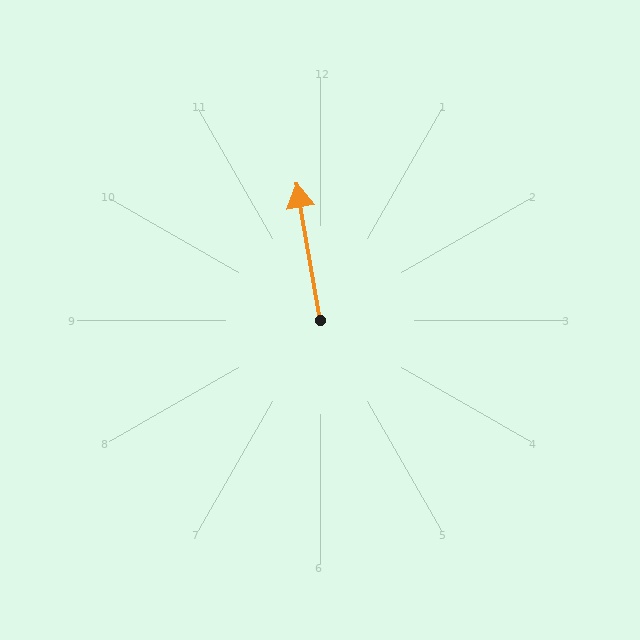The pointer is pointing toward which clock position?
Roughly 12 o'clock.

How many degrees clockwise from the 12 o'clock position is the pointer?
Approximately 350 degrees.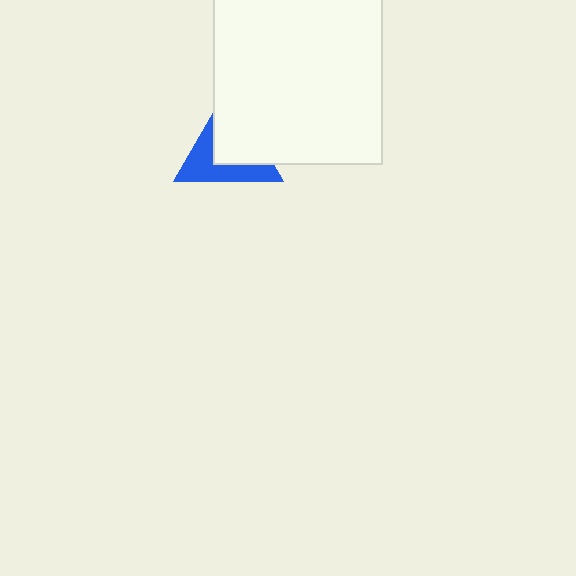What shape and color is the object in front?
The object in front is a white square.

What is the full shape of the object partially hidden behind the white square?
The partially hidden object is a blue triangle.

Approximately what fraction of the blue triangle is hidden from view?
Roughly 54% of the blue triangle is hidden behind the white square.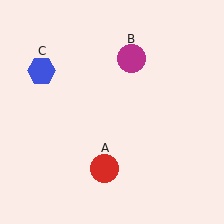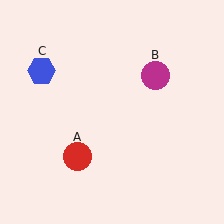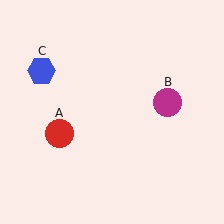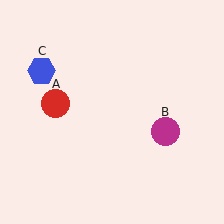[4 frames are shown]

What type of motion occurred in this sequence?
The red circle (object A), magenta circle (object B) rotated clockwise around the center of the scene.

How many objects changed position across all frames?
2 objects changed position: red circle (object A), magenta circle (object B).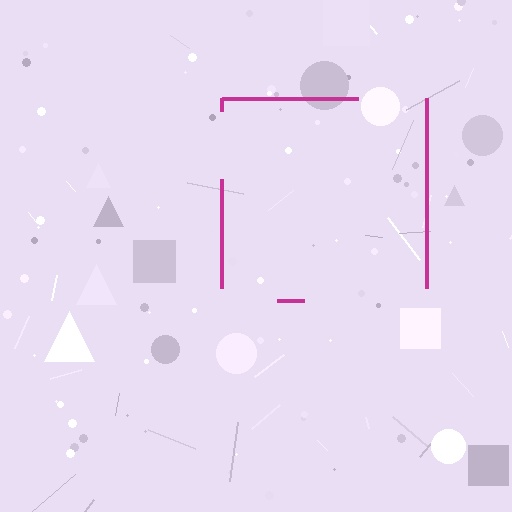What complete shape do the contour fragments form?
The contour fragments form a square.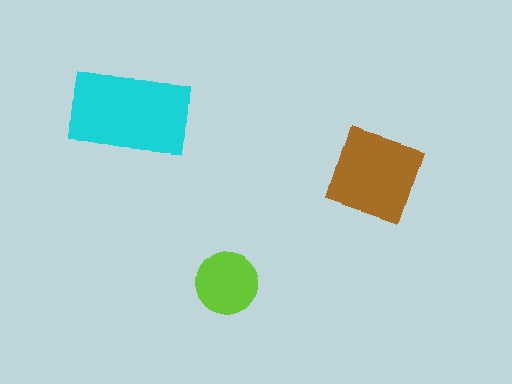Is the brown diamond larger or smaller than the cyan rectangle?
Smaller.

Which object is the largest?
The cyan rectangle.